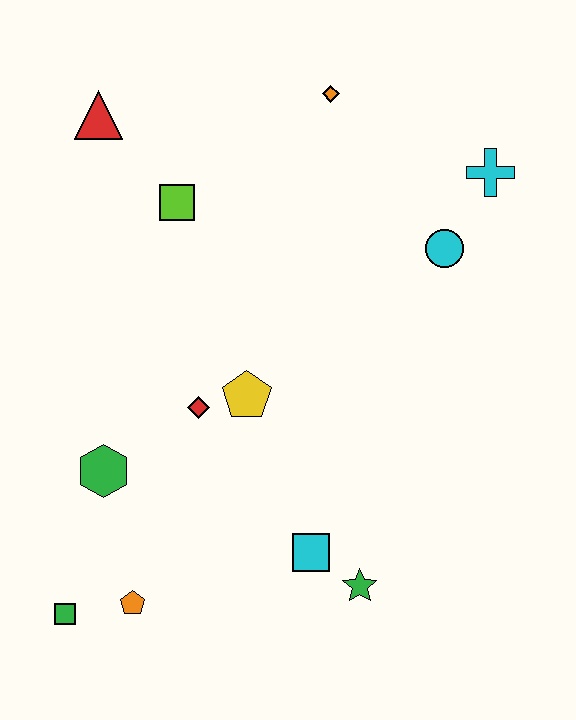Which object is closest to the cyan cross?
The cyan circle is closest to the cyan cross.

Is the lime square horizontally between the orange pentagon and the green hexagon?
No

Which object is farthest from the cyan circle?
The green square is farthest from the cyan circle.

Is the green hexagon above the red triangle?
No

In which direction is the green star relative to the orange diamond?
The green star is below the orange diamond.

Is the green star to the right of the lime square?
Yes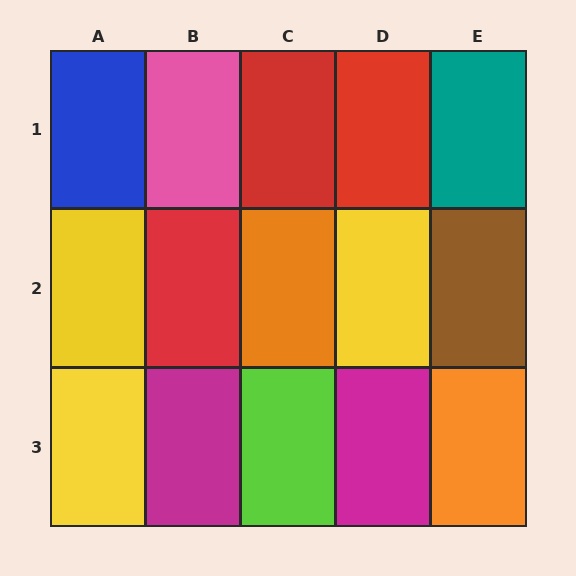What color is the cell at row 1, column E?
Teal.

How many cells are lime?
1 cell is lime.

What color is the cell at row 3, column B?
Magenta.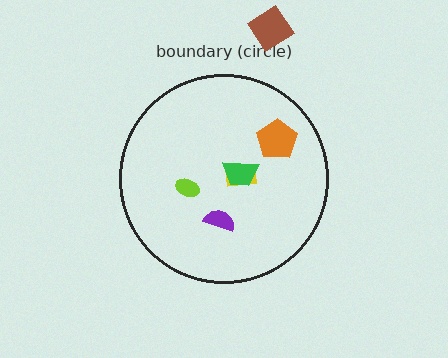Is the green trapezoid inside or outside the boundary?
Inside.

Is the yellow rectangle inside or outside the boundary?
Inside.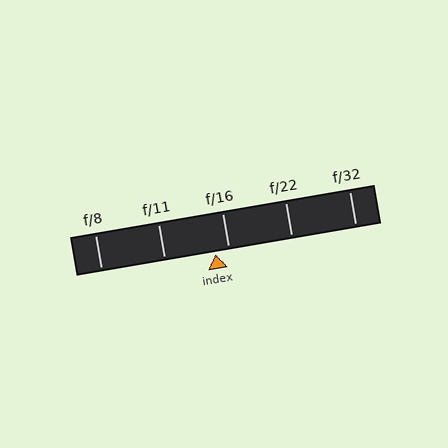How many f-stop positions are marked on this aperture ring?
There are 5 f-stop positions marked.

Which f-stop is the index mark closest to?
The index mark is closest to f/16.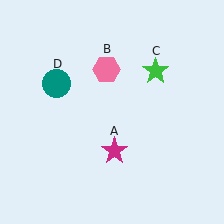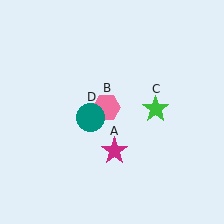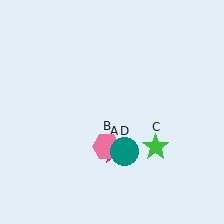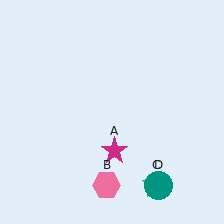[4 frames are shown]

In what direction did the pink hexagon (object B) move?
The pink hexagon (object B) moved down.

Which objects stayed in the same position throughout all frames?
Magenta star (object A) remained stationary.